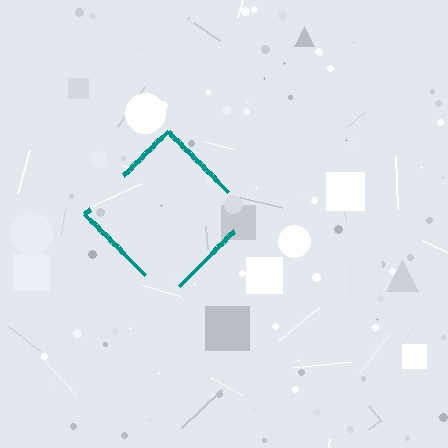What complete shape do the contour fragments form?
The contour fragments form a diamond.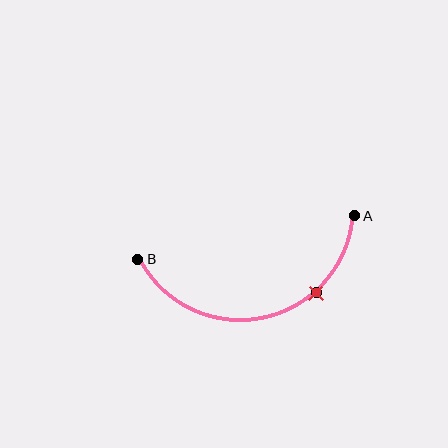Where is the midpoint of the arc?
The arc midpoint is the point on the curve farthest from the straight line joining A and B. It sits below that line.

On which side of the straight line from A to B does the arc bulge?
The arc bulges below the straight line connecting A and B.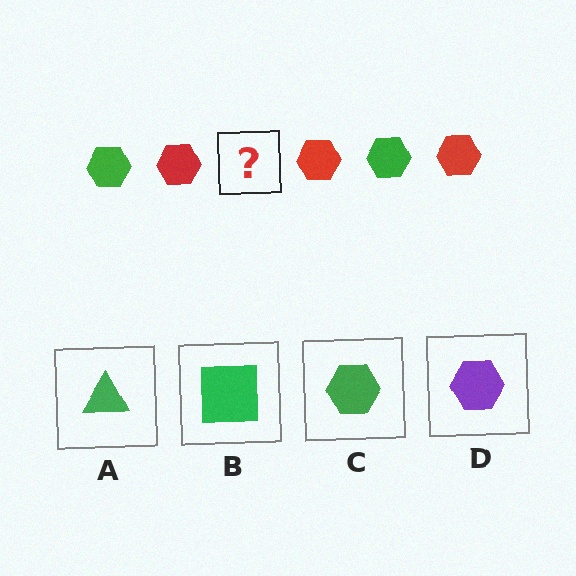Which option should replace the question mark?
Option C.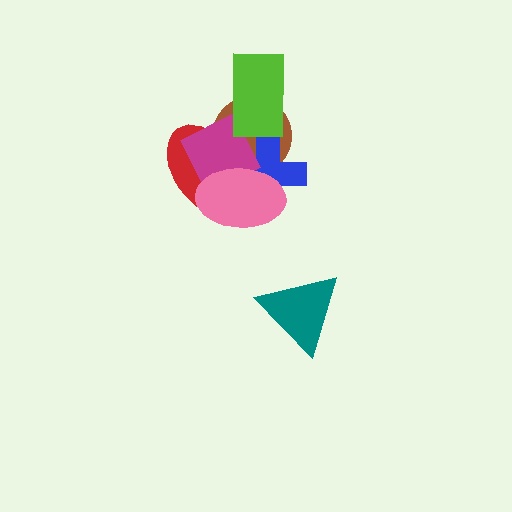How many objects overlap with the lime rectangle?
1 object overlaps with the lime rectangle.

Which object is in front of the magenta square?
The pink ellipse is in front of the magenta square.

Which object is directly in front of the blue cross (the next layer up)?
The red ellipse is directly in front of the blue cross.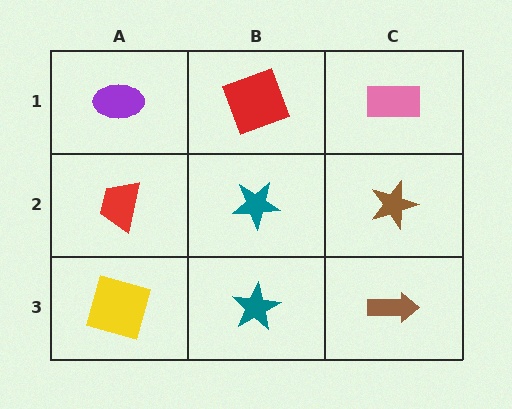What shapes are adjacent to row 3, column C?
A brown star (row 2, column C), a teal star (row 3, column B).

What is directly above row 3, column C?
A brown star.